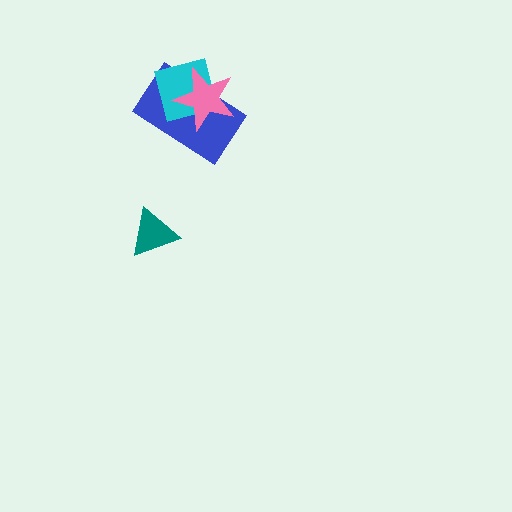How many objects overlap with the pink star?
2 objects overlap with the pink star.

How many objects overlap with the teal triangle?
0 objects overlap with the teal triangle.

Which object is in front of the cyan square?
The pink star is in front of the cyan square.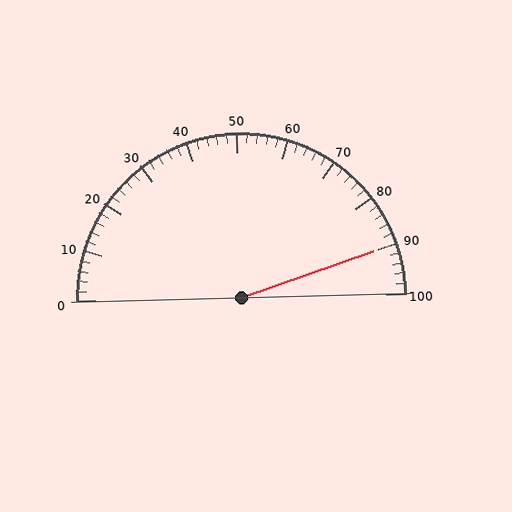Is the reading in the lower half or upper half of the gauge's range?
The reading is in the upper half of the range (0 to 100).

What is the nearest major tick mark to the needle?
The nearest major tick mark is 90.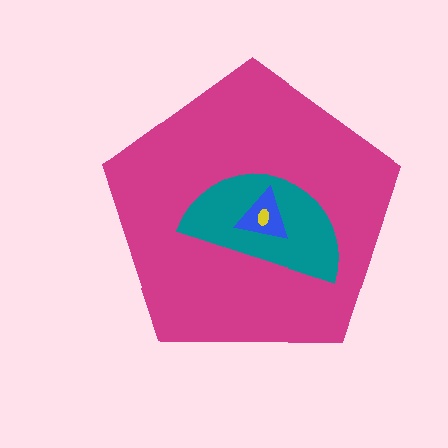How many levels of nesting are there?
4.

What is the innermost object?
The yellow ellipse.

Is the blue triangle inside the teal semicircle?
Yes.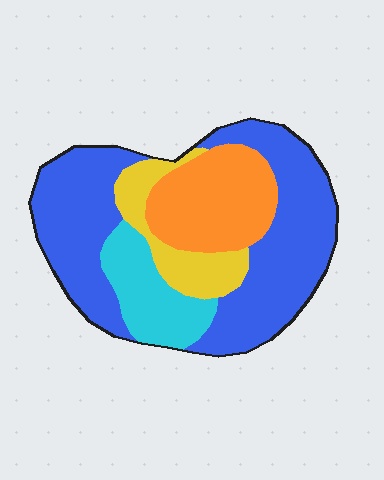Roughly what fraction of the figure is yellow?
Yellow takes up less than a sixth of the figure.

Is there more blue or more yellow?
Blue.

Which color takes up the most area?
Blue, at roughly 55%.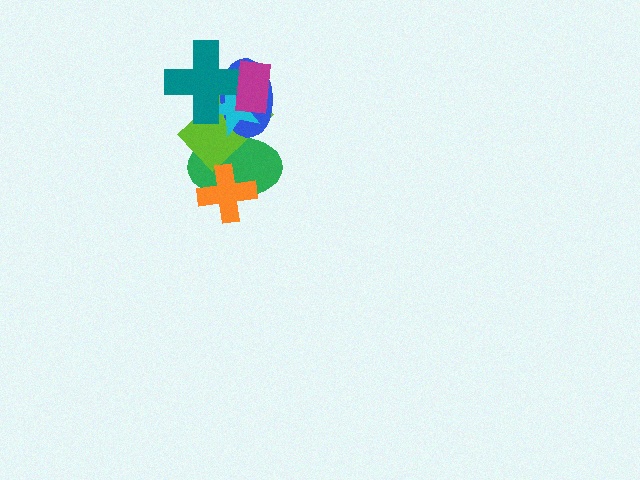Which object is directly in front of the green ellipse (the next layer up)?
The lime rectangle is directly in front of the green ellipse.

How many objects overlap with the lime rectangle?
5 objects overlap with the lime rectangle.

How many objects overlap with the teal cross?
4 objects overlap with the teal cross.